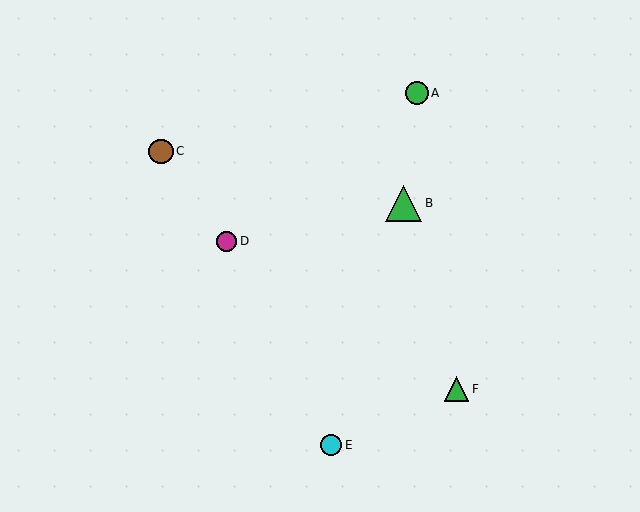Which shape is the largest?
The green triangle (labeled B) is the largest.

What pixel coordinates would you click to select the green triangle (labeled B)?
Click at (404, 203) to select the green triangle B.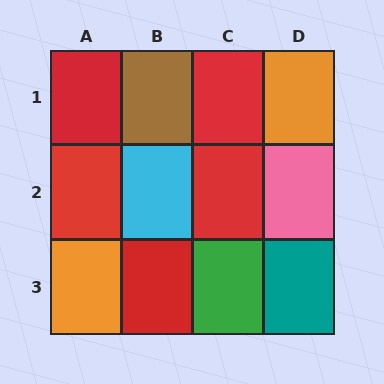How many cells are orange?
2 cells are orange.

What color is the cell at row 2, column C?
Red.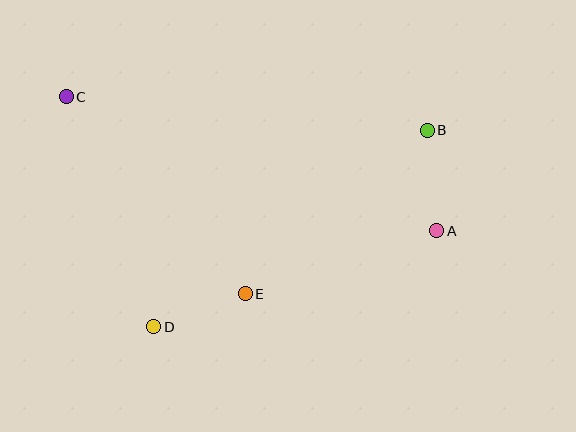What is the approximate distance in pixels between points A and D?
The distance between A and D is approximately 298 pixels.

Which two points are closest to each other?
Points D and E are closest to each other.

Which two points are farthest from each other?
Points A and C are farthest from each other.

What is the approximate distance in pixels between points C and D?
The distance between C and D is approximately 246 pixels.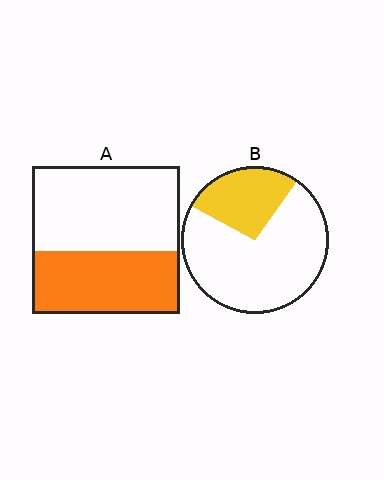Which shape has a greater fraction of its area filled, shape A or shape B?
Shape A.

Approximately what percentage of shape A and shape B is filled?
A is approximately 45% and B is approximately 25%.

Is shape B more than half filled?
No.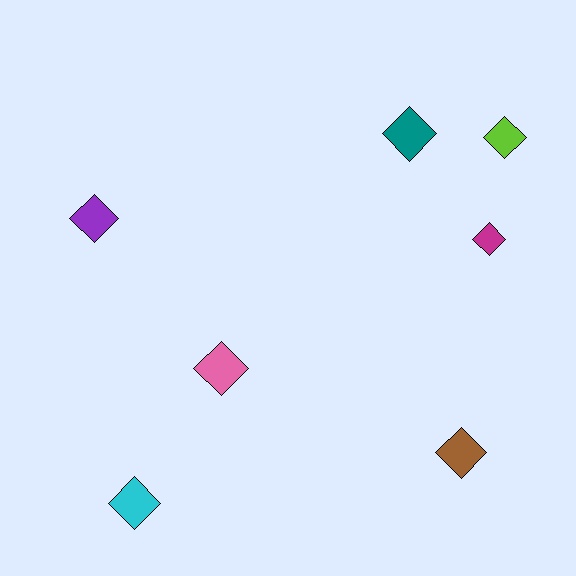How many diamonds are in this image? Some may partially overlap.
There are 7 diamonds.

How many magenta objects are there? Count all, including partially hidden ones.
There is 1 magenta object.